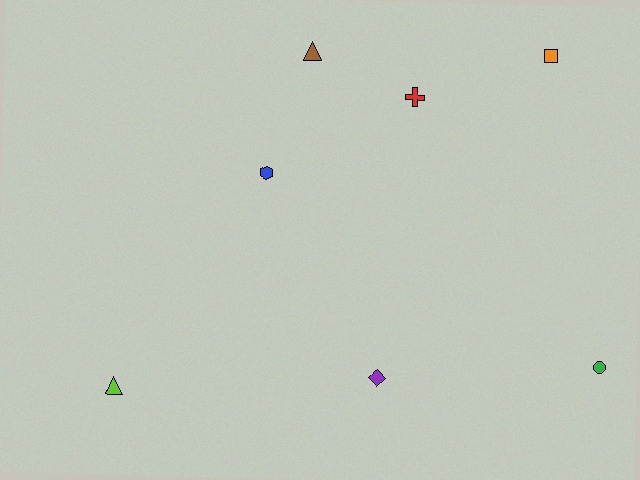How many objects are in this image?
There are 7 objects.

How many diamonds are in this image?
There is 1 diamond.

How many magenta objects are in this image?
There are no magenta objects.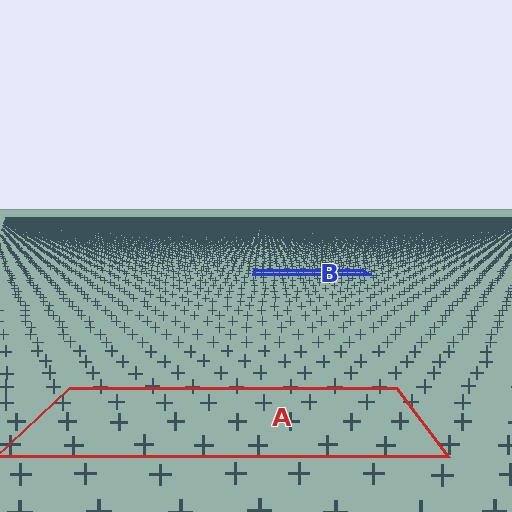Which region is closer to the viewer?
Region A is closer. The texture elements there are larger and more spread out.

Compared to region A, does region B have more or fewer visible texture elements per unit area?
Region B has more texture elements per unit area — they are packed more densely because it is farther away.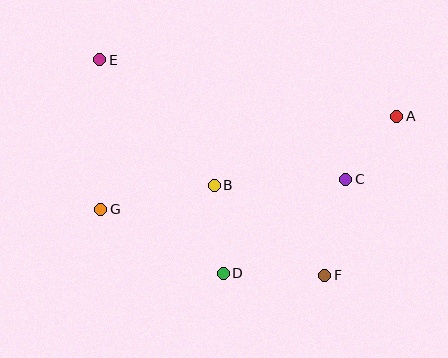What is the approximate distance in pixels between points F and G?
The distance between F and G is approximately 234 pixels.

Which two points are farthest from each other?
Points E and F are farthest from each other.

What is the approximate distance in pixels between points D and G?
The distance between D and G is approximately 138 pixels.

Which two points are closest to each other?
Points A and C are closest to each other.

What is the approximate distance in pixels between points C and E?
The distance between C and E is approximately 274 pixels.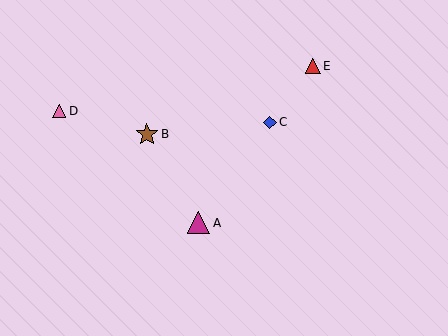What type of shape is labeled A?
Shape A is a magenta triangle.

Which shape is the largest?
The magenta triangle (labeled A) is the largest.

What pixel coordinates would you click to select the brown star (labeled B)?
Click at (147, 134) to select the brown star B.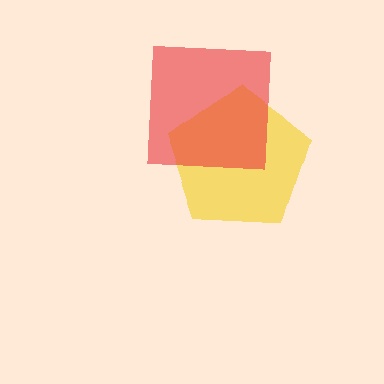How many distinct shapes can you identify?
There are 2 distinct shapes: a yellow pentagon, a red square.